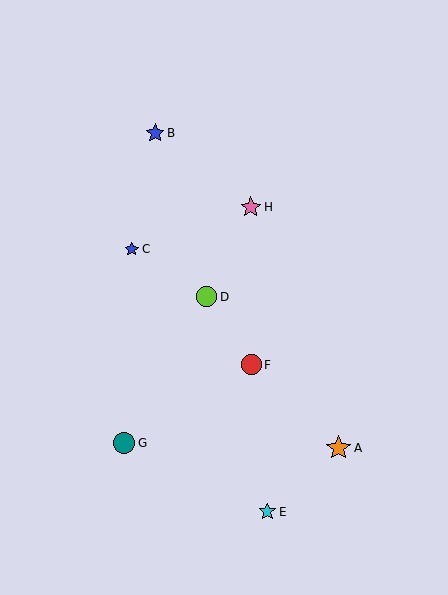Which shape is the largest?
The orange star (labeled A) is the largest.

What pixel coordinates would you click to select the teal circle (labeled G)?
Click at (124, 443) to select the teal circle G.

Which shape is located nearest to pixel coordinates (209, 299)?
The lime circle (labeled D) at (207, 297) is nearest to that location.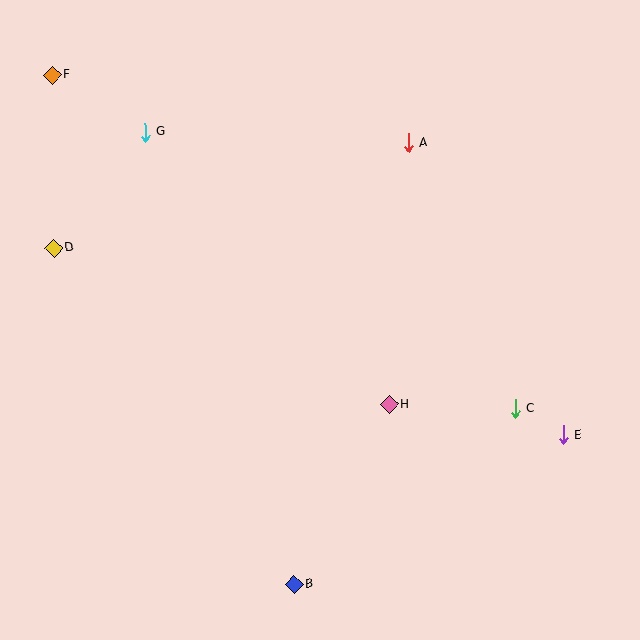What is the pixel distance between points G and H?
The distance between G and H is 366 pixels.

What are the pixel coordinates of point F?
Point F is at (52, 75).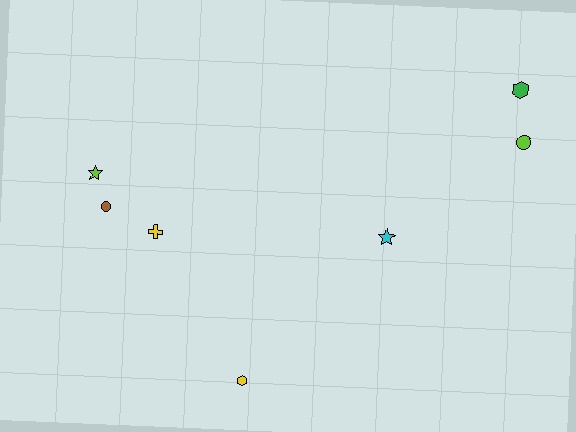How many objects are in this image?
There are 7 objects.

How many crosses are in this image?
There is 1 cross.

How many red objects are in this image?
There are no red objects.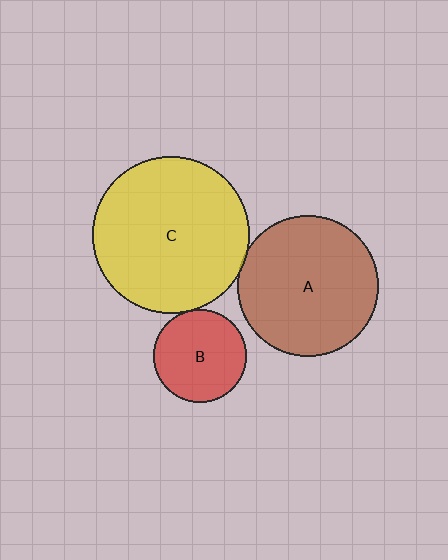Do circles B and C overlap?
Yes.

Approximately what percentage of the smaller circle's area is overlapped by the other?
Approximately 5%.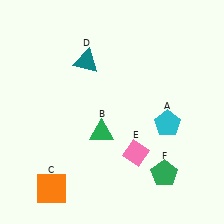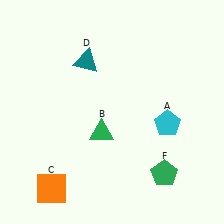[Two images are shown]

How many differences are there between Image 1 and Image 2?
There is 1 difference between the two images.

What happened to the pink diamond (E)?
The pink diamond (E) was removed in Image 2. It was in the bottom-right area of Image 1.